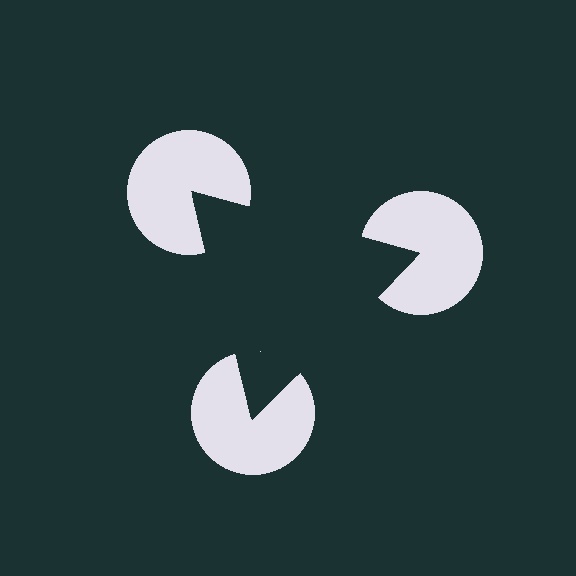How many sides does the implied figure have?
3 sides.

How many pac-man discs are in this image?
There are 3 — one at each vertex of the illusory triangle.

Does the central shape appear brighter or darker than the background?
It typically appears slightly darker than the background, even though no actual brightness change is drawn.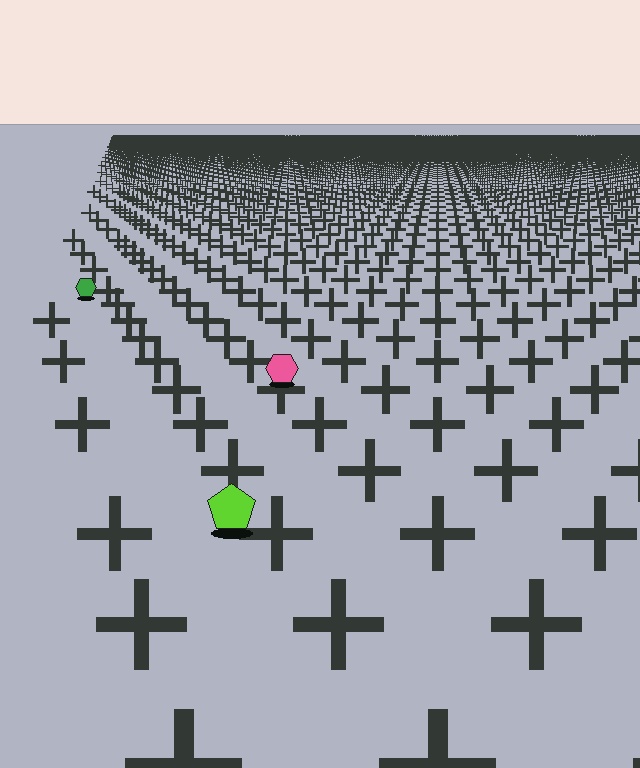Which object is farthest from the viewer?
The green hexagon is farthest from the viewer. It appears smaller and the ground texture around it is denser.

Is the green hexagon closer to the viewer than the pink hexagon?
No. The pink hexagon is closer — you can tell from the texture gradient: the ground texture is coarser near it.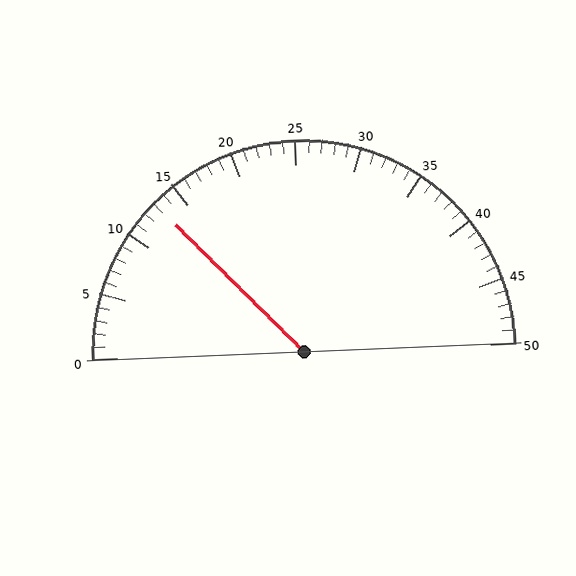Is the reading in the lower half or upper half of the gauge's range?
The reading is in the lower half of the range (0 to 50).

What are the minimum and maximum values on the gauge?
The gauge ranges from 0 to 50.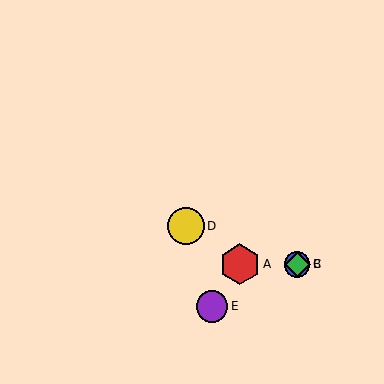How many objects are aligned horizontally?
3 objects (A, B, C) are aligned horizontally.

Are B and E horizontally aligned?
No, B is at y≈264 and E is at y≈306.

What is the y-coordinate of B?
Object B is at y≈264.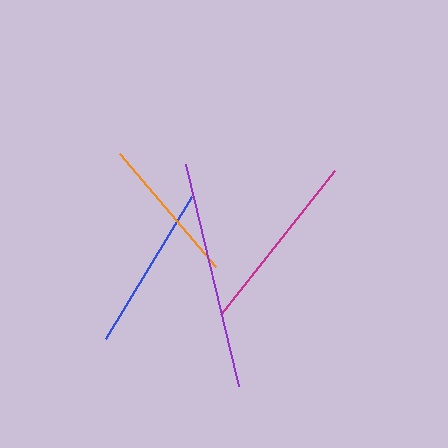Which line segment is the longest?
The purple line is the longest at approximately 228 pixels.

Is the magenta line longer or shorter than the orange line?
The magenta line is longer than the orange line.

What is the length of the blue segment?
The blue segment is approximately 166 pixels long.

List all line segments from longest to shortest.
From longest to shortest: purple, magenta, blue, orange.